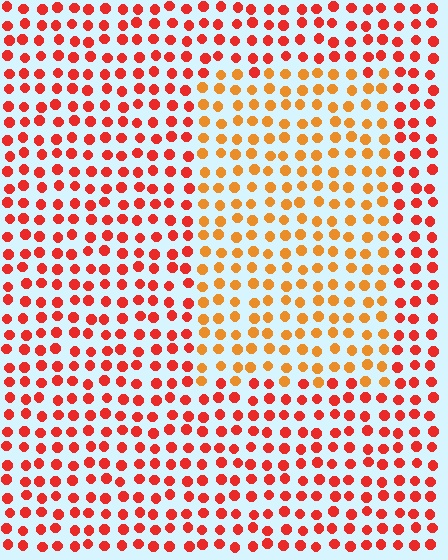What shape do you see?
I see a rectangle.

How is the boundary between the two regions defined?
The boundary is defined purely by a slight shift in hue (about 31 degrees). Spacing, size, and orientation are identical on both sides.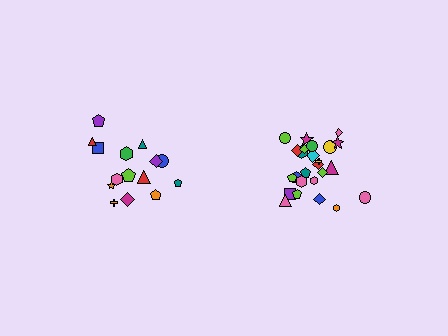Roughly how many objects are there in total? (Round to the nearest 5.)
Roughly 40 objects in total.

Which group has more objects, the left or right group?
The right group.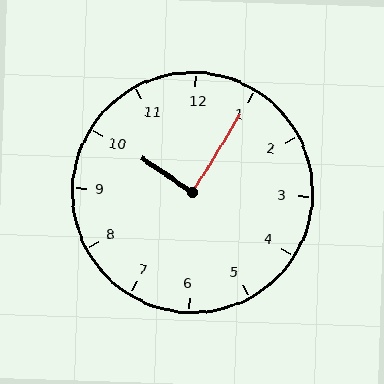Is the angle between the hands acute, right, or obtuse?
It is right.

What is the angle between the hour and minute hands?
Approximately 88 degrees.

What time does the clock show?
10:05.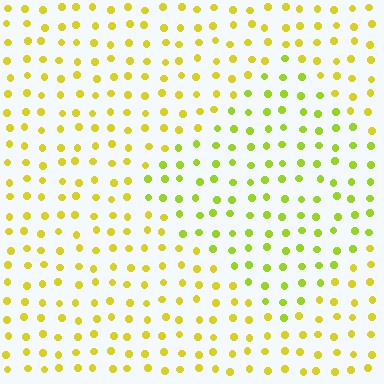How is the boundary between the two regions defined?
The boundary is defined purely by a slight shift in hue (about 23 degrees). Spacing, size, and orientation are identical on both sides.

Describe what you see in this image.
The image is filled with small yellow elements in a uniform arrangement. A diamond-shaped region is visible where the elements are tinted to a slightly different hue, forming a subtle color boundary.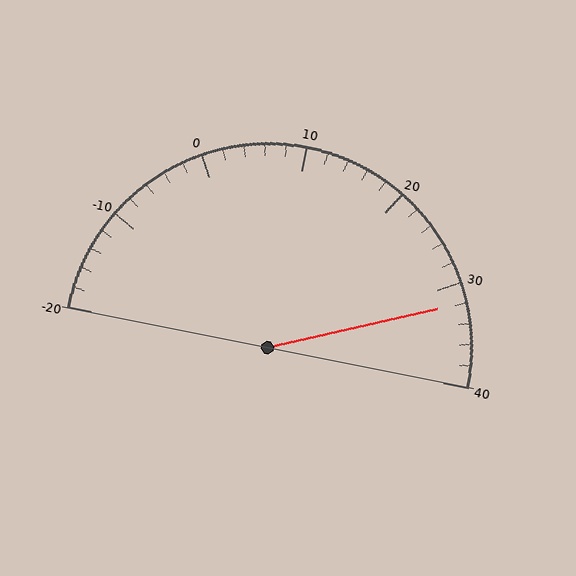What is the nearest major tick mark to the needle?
The nearest major tick mark is 30.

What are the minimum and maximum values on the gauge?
The gauge ranges from -20 to 40.